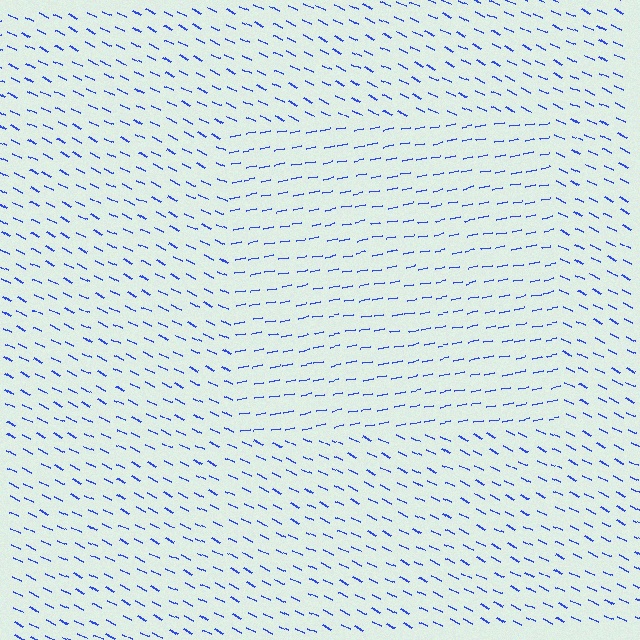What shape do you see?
I see a rectangle.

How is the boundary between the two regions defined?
The boundary is defined purely by a change in line orientation (approximately 37 degrees difference). All lines are the same color and thickness.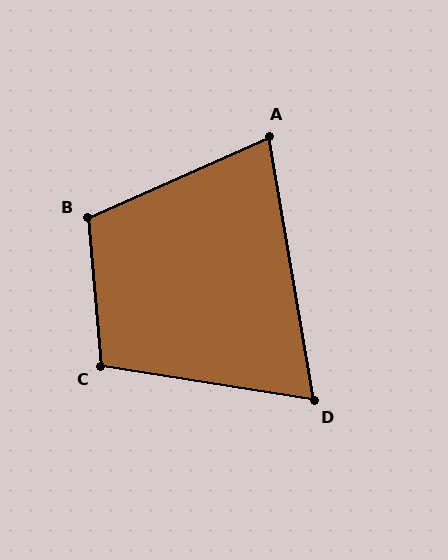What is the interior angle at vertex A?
Approximately 76 degrees (acute).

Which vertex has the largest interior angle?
B, at approximately 109 degrees.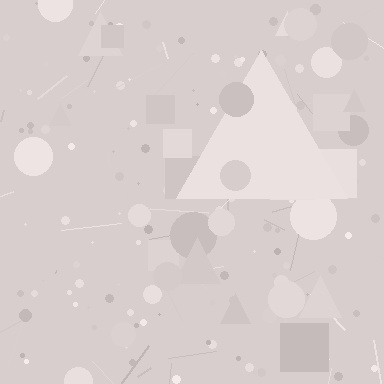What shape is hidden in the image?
A triangle is hidden in the image.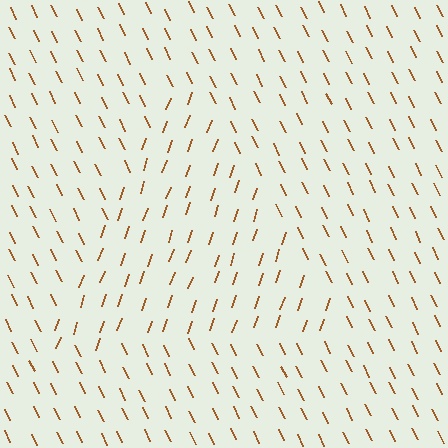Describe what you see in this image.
The image is filled with small brown line segments. A triangle region in the image has lines oriented differently from the surrounding lines, creating a visible texture boundary.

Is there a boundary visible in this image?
Yes, there is a texture boundary formed by a change in line orientation.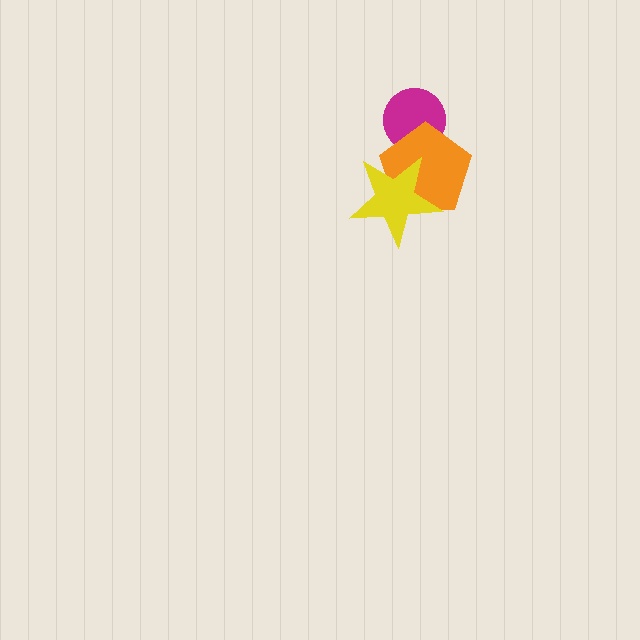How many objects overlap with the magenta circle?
1 object overlaps with the magenta circle.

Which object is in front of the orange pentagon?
The yellow star is in front of the orange pentagon.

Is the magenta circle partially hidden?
Yes, it is partially covered by another shape.